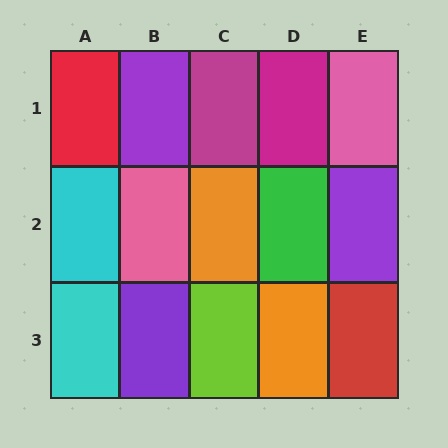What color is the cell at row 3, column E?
Red.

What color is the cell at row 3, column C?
Lime.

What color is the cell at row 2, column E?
Purple.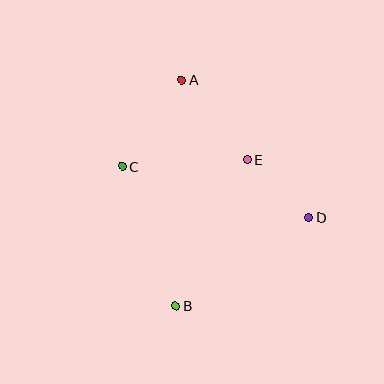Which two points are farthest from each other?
Points A and B are farthest from each other.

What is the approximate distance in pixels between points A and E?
The distance between A and E is approximately 103 pixels.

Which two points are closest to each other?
Points D and E are closest to each other.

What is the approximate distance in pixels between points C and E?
The distance between C and E is approximately 126 pixels.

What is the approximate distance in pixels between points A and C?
The distance between A and C is approximately 105 pixels.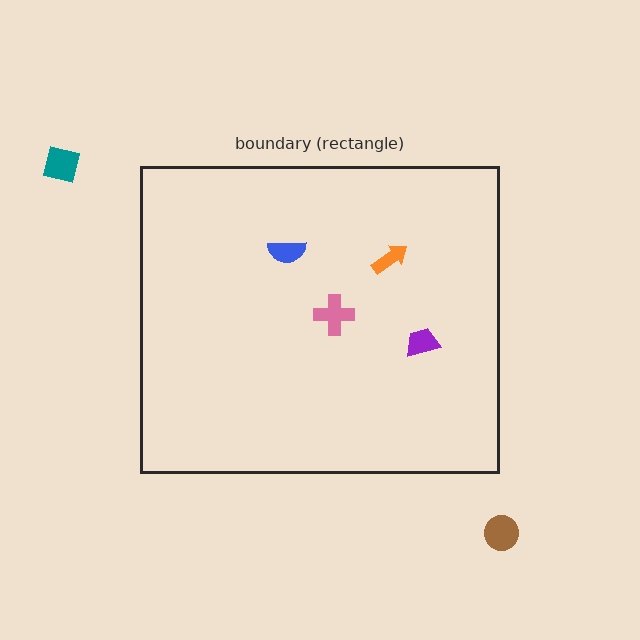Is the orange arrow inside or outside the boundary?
Inside.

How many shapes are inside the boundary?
4 inside, 2 outside.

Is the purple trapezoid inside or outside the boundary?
Inside.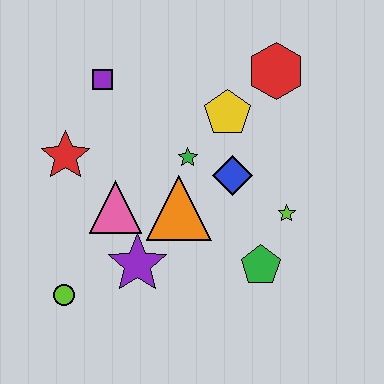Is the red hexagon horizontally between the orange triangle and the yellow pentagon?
No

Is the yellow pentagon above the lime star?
Yes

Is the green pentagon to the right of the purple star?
Yes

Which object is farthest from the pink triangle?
The red hexagon is farthest from the pink triangle.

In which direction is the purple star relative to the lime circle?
The purple star is to the right of the lime circle.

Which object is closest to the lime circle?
The purple star is closest to the lime circle.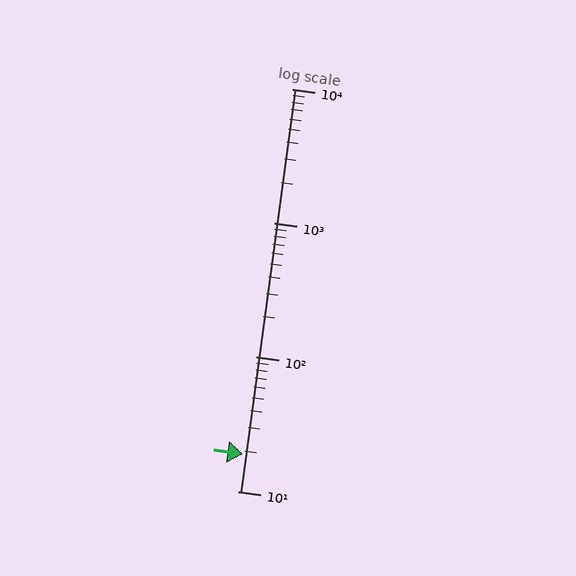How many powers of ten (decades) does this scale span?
The scale spans 3 decades, from 10 to 10000.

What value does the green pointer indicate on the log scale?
The pointer indicates approximately 19.